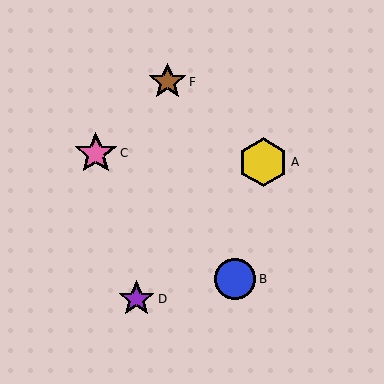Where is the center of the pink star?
The center of the pink star is at (96, 153).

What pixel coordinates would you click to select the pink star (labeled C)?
Click at (96, 153) to select the pink star C.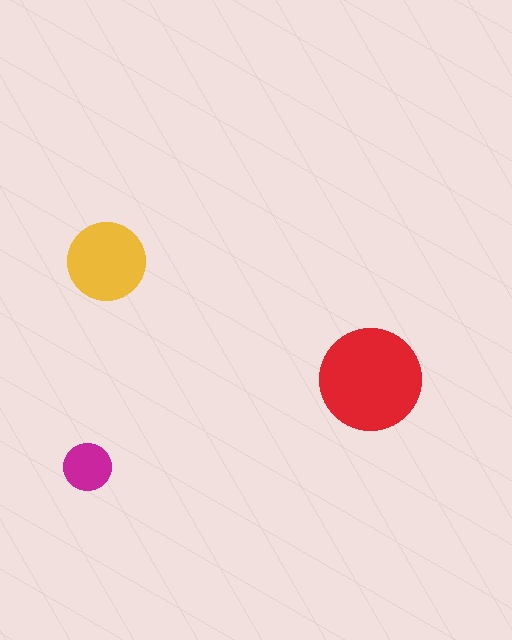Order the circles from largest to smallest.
the red one, the yellow one, the magenta one.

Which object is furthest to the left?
The magenta circle is leftmost.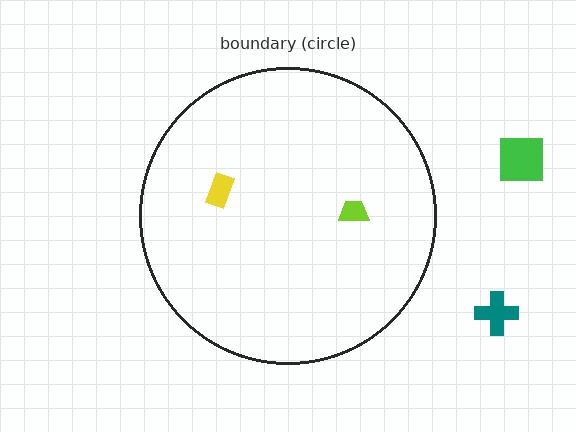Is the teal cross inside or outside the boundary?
Outside.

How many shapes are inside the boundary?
2 inside, 2 outside.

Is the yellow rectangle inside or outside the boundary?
Inside.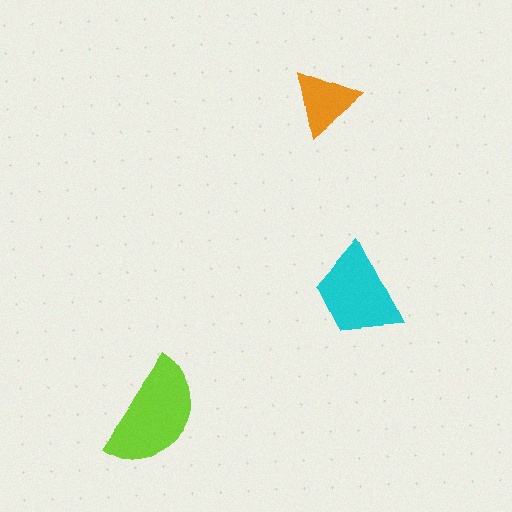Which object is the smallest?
The orange triangle.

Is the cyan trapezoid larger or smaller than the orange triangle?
Larger.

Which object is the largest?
The lime semicircle.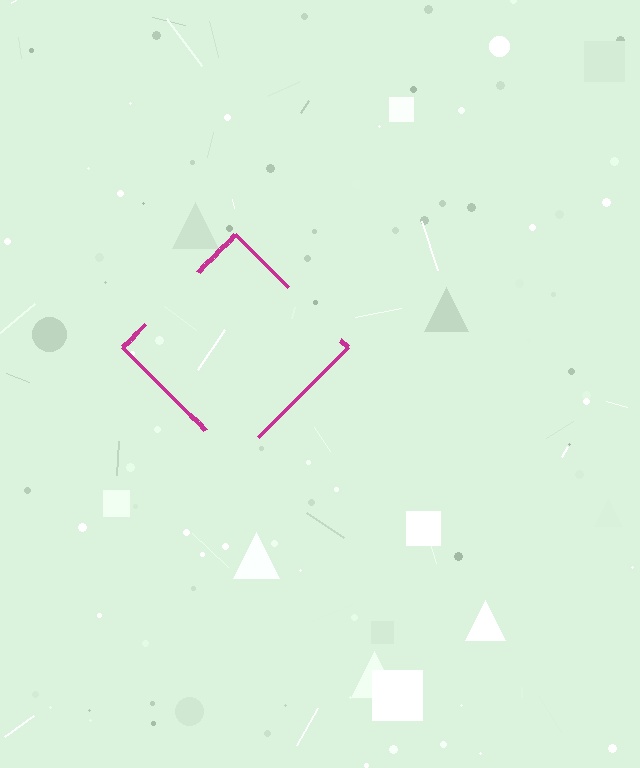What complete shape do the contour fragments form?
The contour fragments form a diamond.